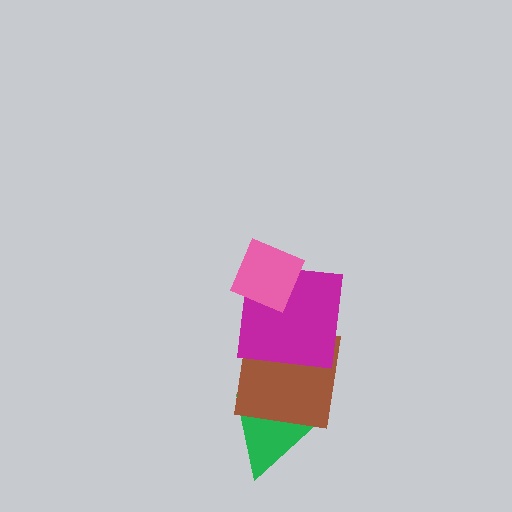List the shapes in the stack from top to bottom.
From top to bottom: the pink diamond, the magenta square, the brown square, the green triangle.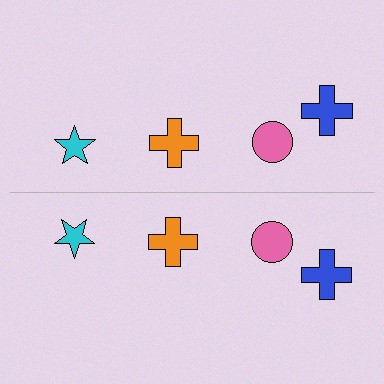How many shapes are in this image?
There are 8 shapes in this image.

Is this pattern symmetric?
Yes, this pattern has bilateral (reflection) symmetry.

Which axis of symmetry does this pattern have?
The pattern has a horizontal axis of symmetry running through the center of the image.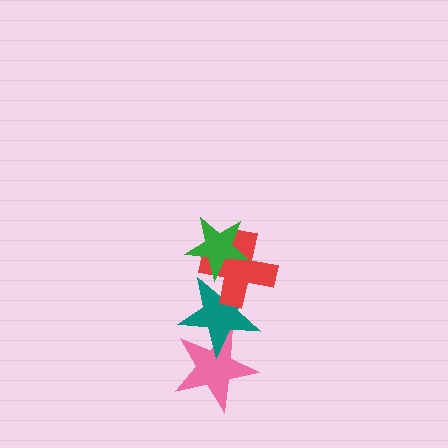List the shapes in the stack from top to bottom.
From top to bottom: the green star, the red cross, the teal star, the pink star.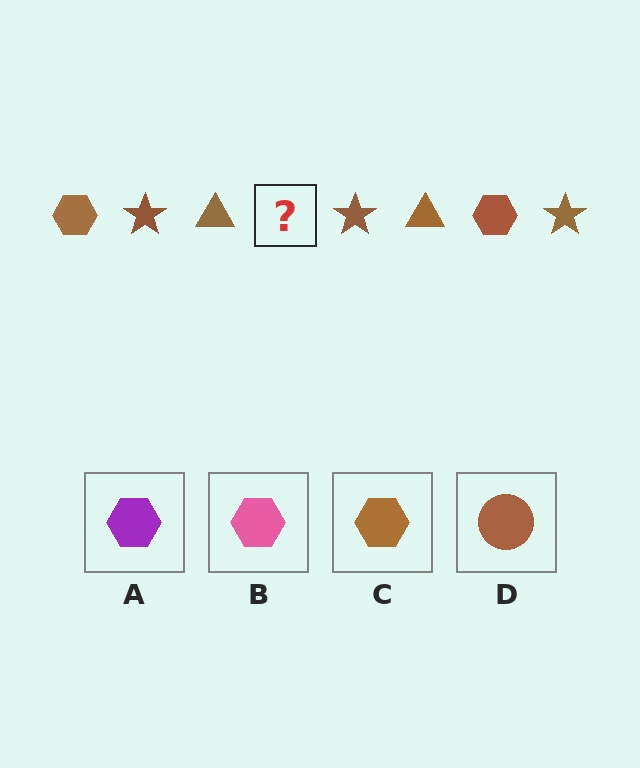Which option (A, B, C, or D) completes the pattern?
C.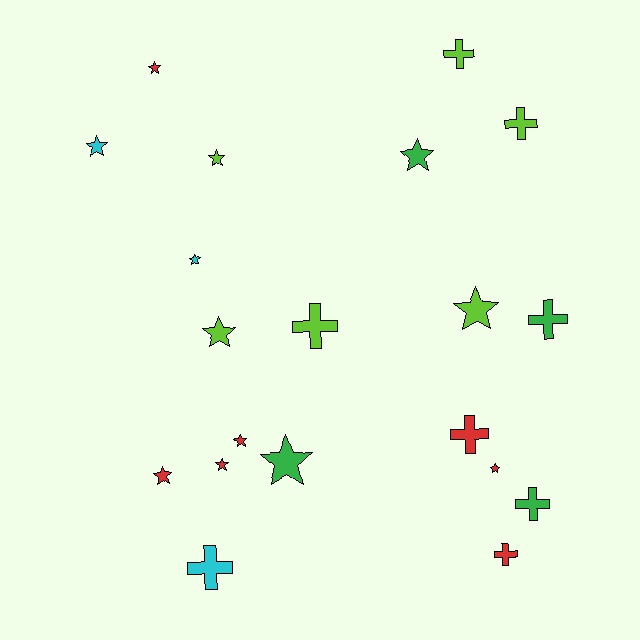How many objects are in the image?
There are 20 objects.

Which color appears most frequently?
Red, with 7 objects.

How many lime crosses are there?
There are 3 lime crosses.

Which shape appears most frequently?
Star, with 12 objects.